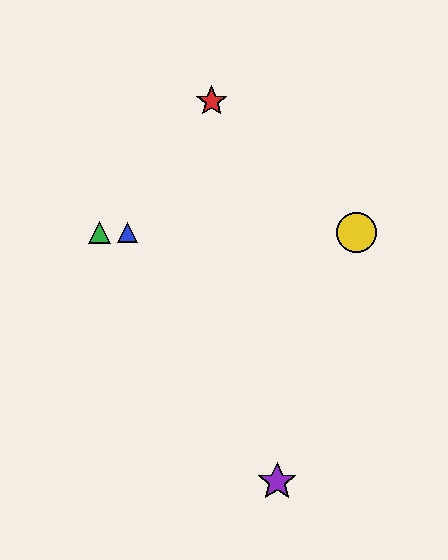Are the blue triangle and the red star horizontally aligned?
No, the blue triangle is at y≈232 and the red star is at y≈101.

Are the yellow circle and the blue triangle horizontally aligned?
Yes, both are at y≈232.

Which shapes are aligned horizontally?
The blue triangle, the green triangle, the yellow circle are aligned horizontally.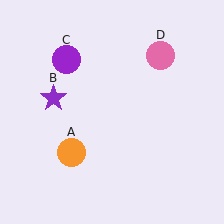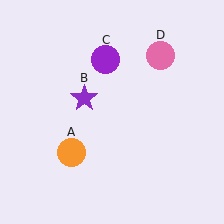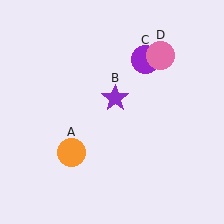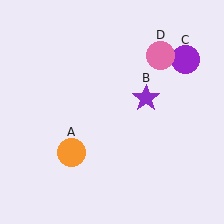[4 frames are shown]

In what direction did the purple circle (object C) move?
The purple circle (object C) moved right.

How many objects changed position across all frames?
2 objects changed position: purple star (object B), purple circle (object C).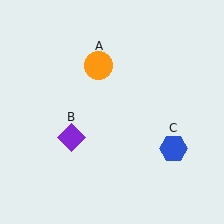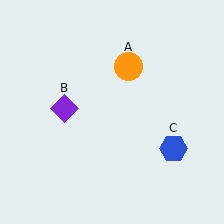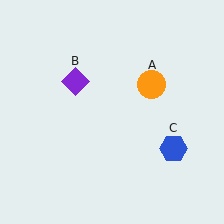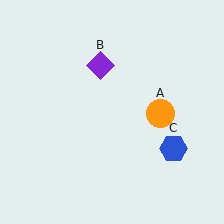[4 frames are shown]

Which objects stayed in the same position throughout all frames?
Blue hexagon (object C) remained stationary.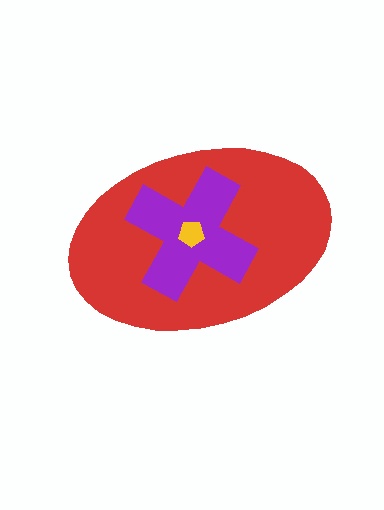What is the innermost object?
The yellow pentagon.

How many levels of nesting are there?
3.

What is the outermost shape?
The red ellipse.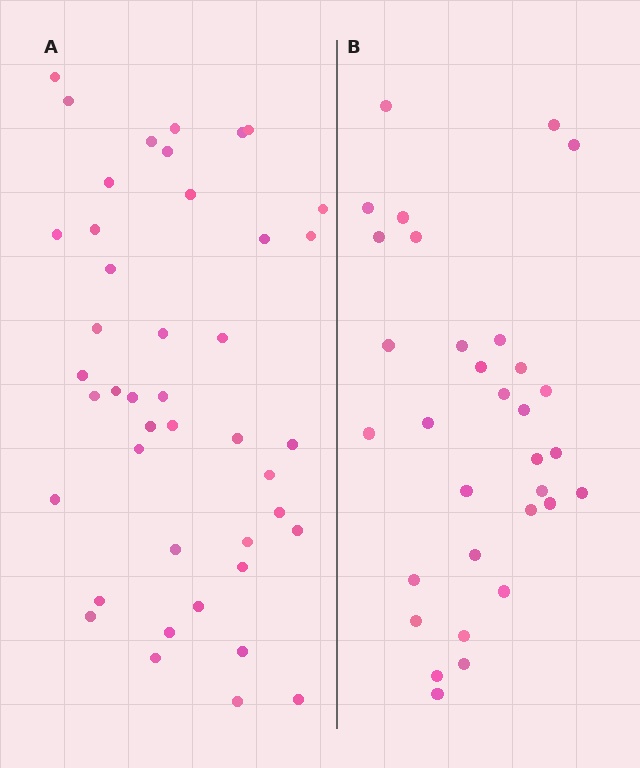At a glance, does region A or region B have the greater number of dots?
Region A (the left region) has more dots.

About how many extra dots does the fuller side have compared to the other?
Region A has roughly 12 or so more dots than region B.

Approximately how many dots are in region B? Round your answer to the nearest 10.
About 30 dots. (The exact count is 32, which rounds to 30.)